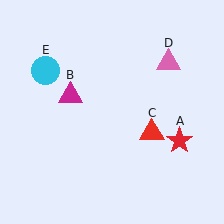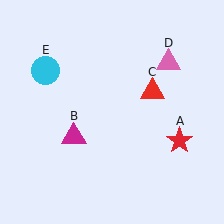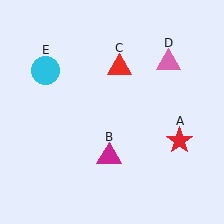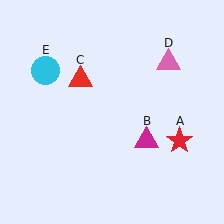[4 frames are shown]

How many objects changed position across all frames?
2 objects changed position: magenta triangle (object B), red triangle (object C).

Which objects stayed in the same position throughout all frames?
Red star (object A) and pink triangle (object D) and cyan circle (object E) remained stationary.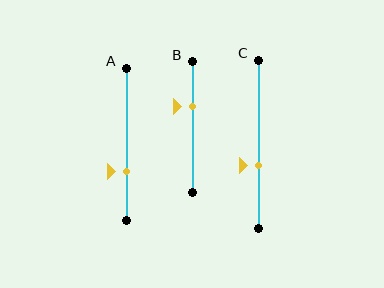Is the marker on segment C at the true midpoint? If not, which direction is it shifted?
No, the marker on segment C is shifted downward by about 13% of the segment length.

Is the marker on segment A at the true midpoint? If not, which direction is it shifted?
No, the marker on segment A is shifted downward by about 17% of the segment length.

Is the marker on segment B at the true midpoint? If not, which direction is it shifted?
No, the marker on segment B is shifted upward by about 16% of the segment length.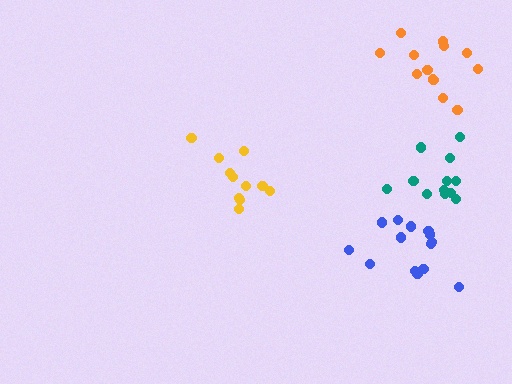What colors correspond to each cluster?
The clusters are colored: blue, teal, yellow, orange.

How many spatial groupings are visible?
There are 4 spatial groupings.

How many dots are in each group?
Group 1: 14 dots, Group 2: 12 dots, Group 3: 11 dots, Group 4: 14 dots (51 total).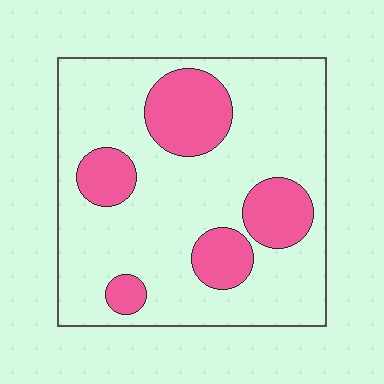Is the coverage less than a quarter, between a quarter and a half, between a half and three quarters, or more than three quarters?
Less than a quarter.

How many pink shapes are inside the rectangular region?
5.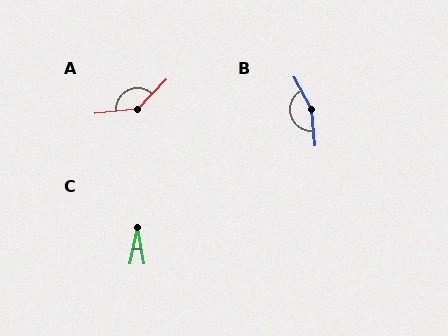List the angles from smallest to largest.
C (22°), A (139°), B (158°).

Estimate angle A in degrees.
Approximately 139 degrees.